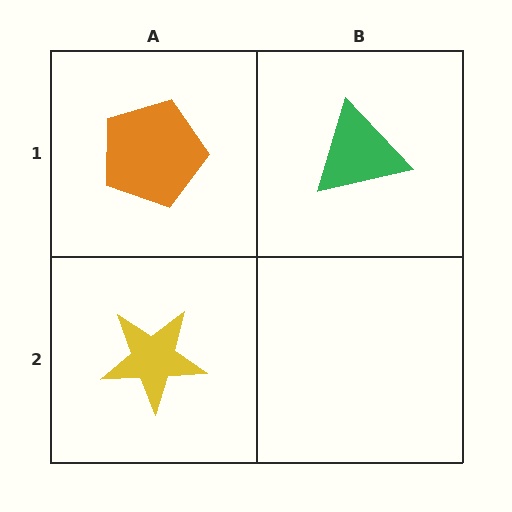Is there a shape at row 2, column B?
No, that cell is empty.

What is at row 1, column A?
An orange pentagon.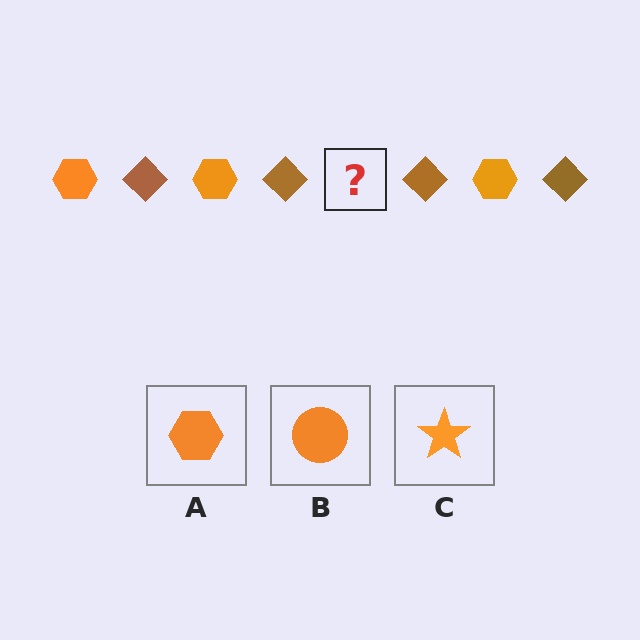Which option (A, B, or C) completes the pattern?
A.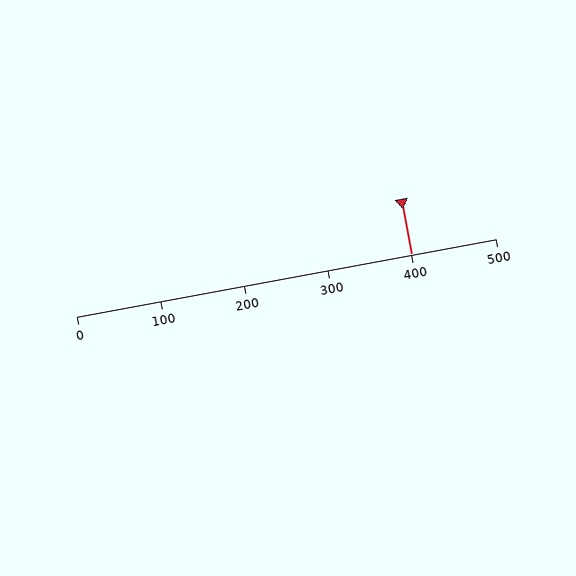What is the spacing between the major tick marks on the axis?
The major ticks are spaced 100 apart.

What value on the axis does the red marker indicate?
The marker indicates approximately 400.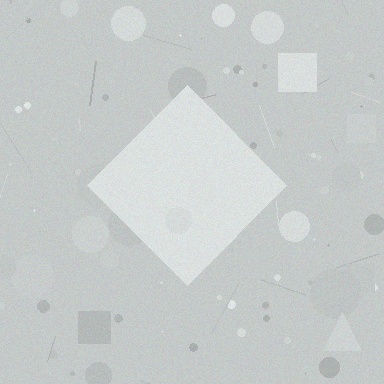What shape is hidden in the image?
A diamond is hidden in the image.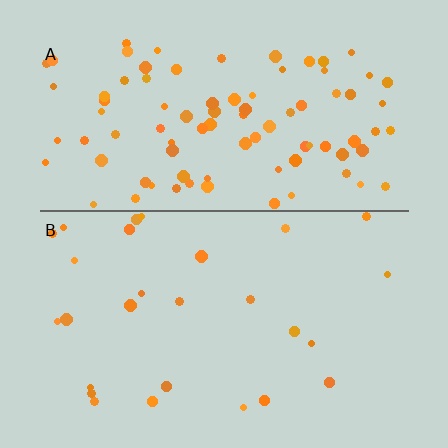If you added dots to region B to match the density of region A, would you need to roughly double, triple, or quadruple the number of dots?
Approximately triple.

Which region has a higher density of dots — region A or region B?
A (the top).